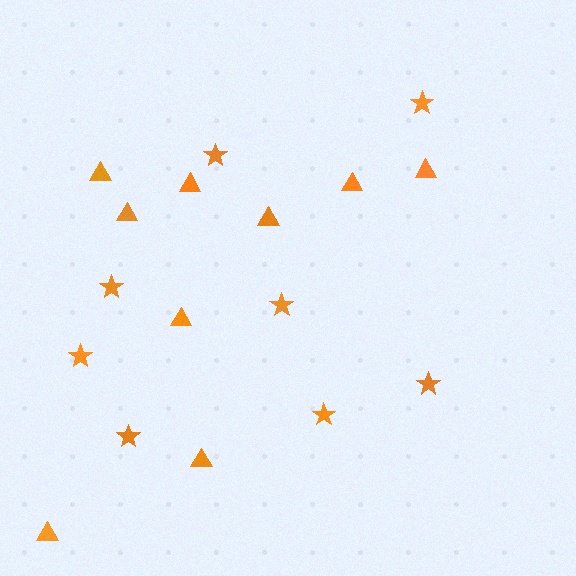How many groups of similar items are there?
There are 2 groups: one group of triangles (9) and one group of stars (8).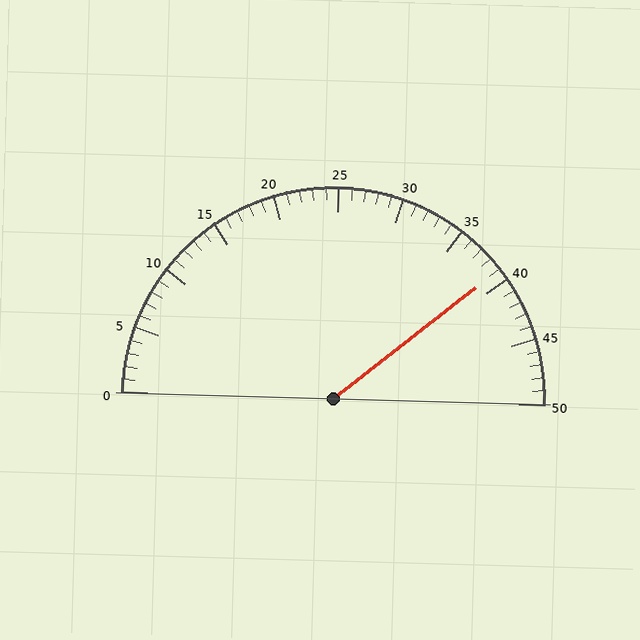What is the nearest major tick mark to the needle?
The nearest major tick mark is 40.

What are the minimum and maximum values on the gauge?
The gauge ranges from 0 to 50.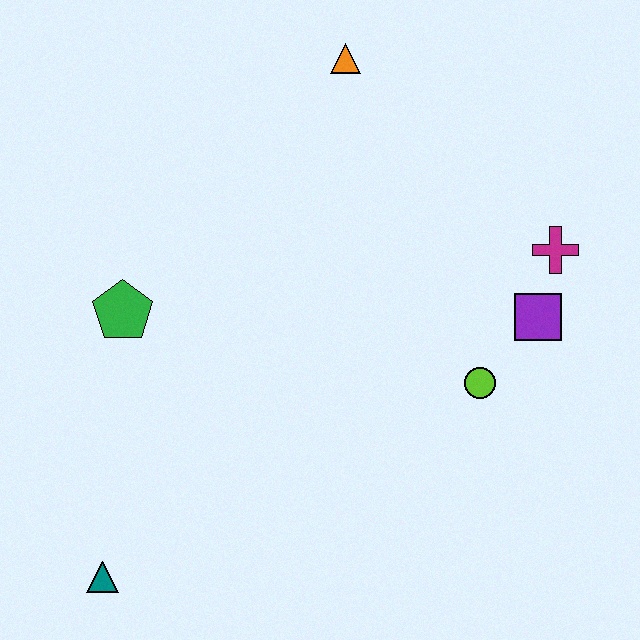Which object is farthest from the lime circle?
The teal triangle is farthest from the lime circle.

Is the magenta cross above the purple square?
Yes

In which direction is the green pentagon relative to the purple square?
The green pentagon is to the left of the purple square.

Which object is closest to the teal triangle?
The green pentagon is closest to the teal triangle.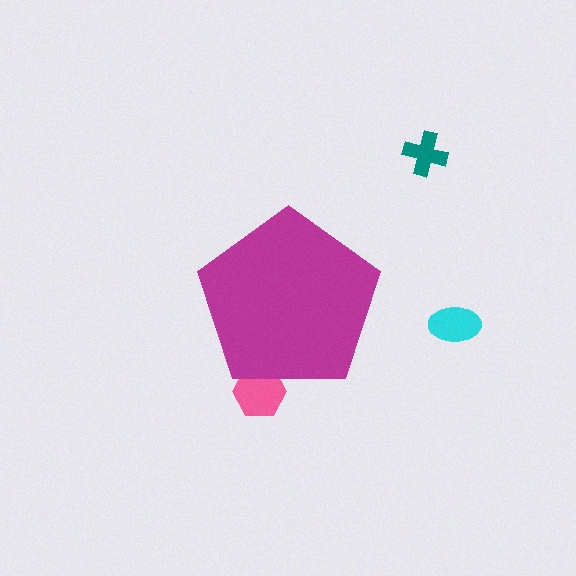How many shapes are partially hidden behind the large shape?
1 shape is partially hidden.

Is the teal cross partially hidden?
No, the teal cross is fully visible.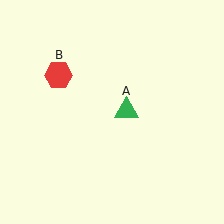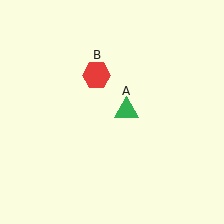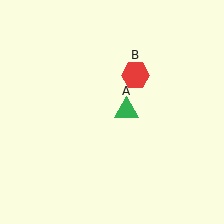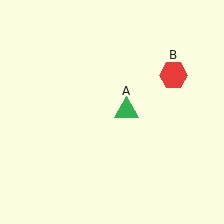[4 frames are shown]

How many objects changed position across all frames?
1 object changed position: red hexagon (object B).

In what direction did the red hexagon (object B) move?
The red hexagon (object B) moved right.